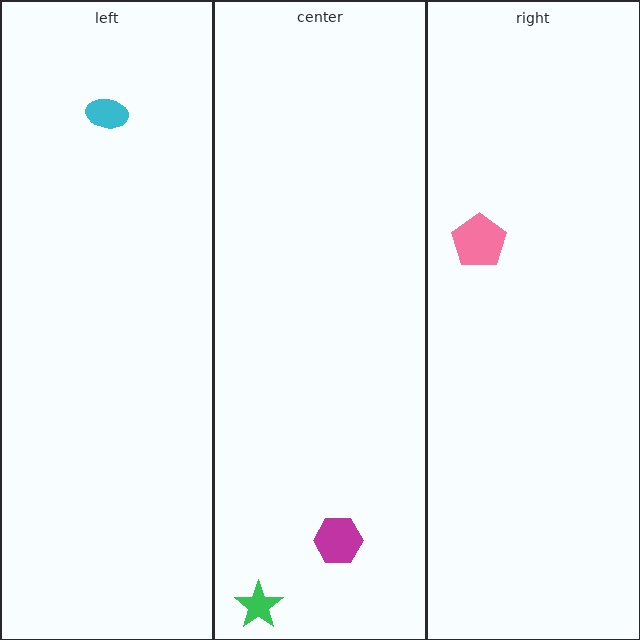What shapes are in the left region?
The cyan ellipse.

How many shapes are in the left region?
1.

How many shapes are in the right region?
1.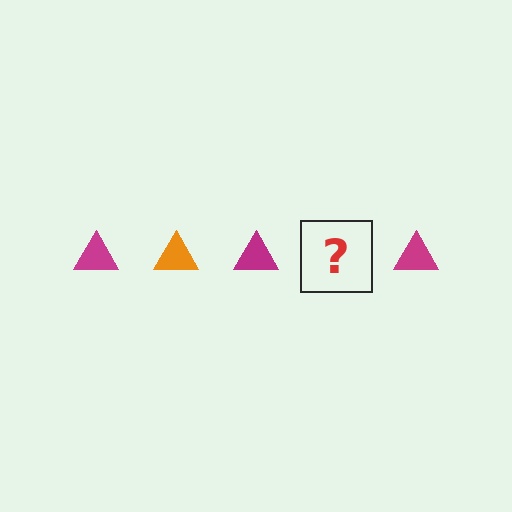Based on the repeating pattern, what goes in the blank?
The blank should be an orange triangle.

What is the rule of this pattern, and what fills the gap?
The rule is that the pattern cycles through magenta, orange triangles. The gap should be filled with an orange triangle.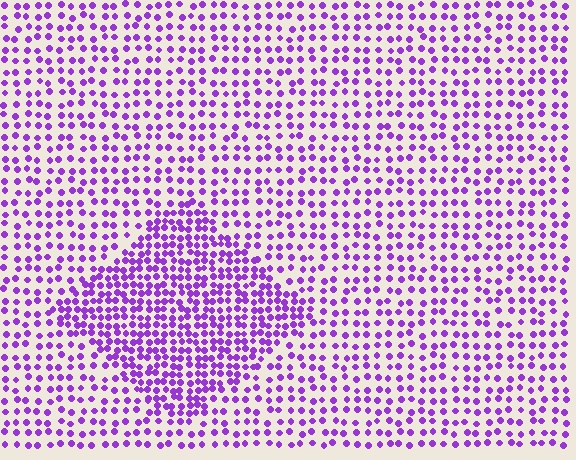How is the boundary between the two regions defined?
The boundary is defined by a change in element density (approximately 1.9x ratio). All elements are the same color, size, and shape.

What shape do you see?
I see a diamond.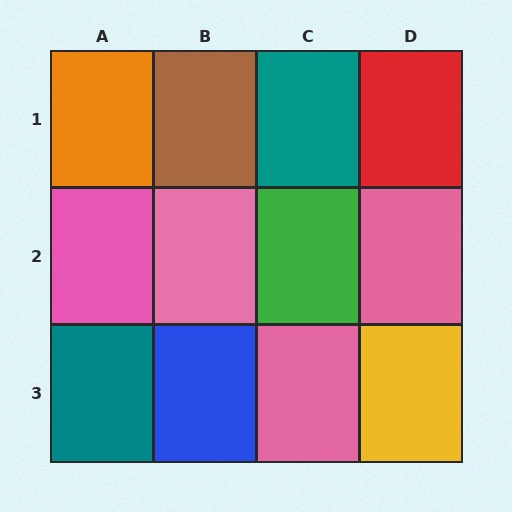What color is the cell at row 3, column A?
Teal.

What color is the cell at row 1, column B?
Brown.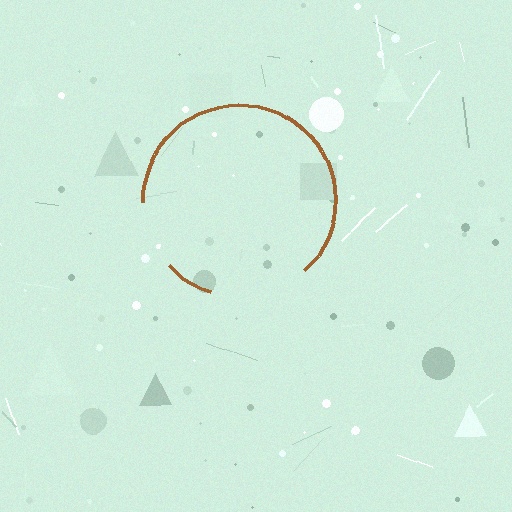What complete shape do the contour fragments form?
The contour fragments form a circle.